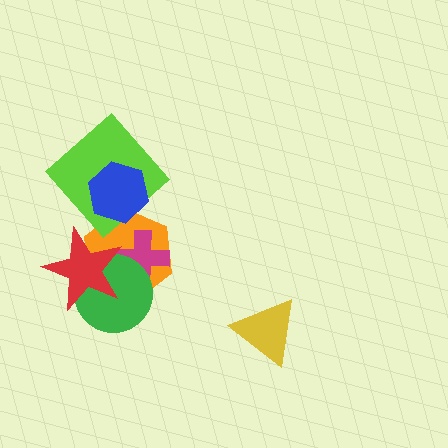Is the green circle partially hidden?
Yes, it is partially covered by another shape.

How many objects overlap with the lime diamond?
2 objects overlap with the lime diamond.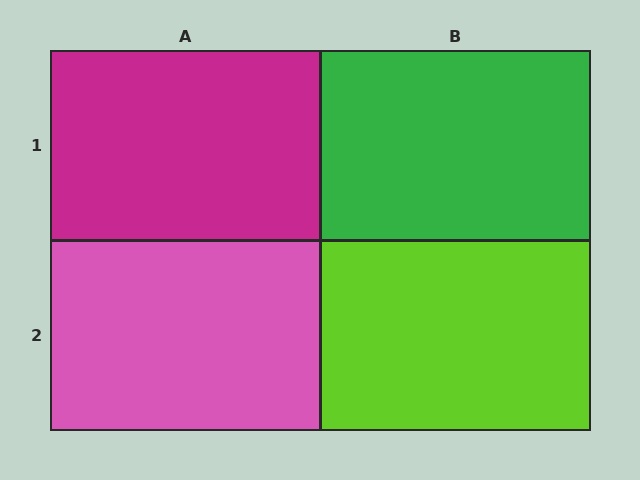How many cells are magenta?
1 cell is magenta.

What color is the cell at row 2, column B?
Lime.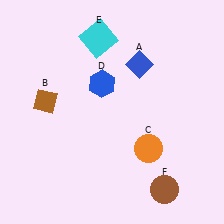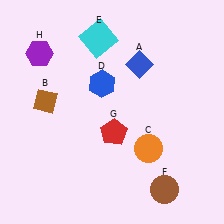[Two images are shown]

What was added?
A red pentagon (G), a purple hexagon (H) were added in Image 2.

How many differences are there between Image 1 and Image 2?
There are 2 differences between the two images.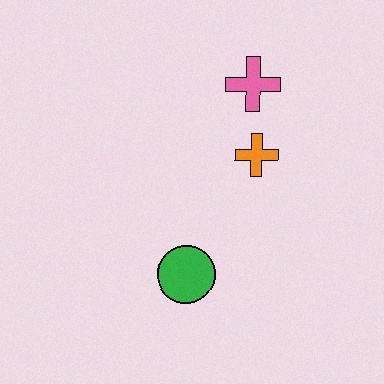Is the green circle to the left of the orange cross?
Yes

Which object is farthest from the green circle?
The pink cross is farthest from the green circle.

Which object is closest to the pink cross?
The orange cross is closest to the pink cross.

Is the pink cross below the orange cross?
No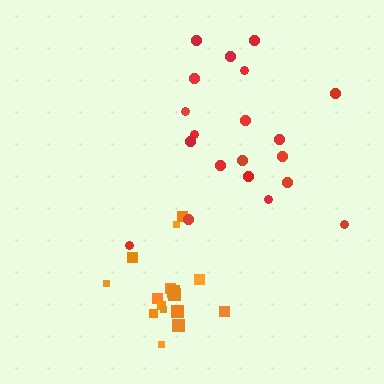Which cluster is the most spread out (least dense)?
Red.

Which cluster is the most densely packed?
Orange.